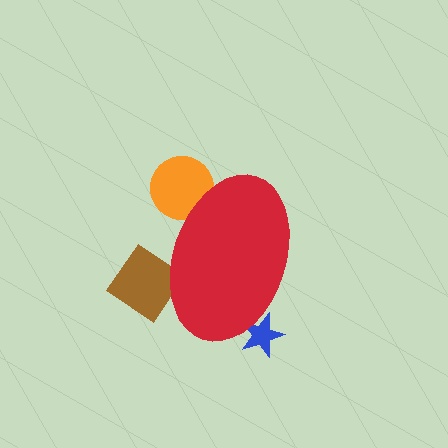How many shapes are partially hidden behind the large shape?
3 shapes are partially hidden.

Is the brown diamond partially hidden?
Yes, the brown diamond is partially hidden behind the red ellipse.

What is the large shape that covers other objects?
A red ellipse.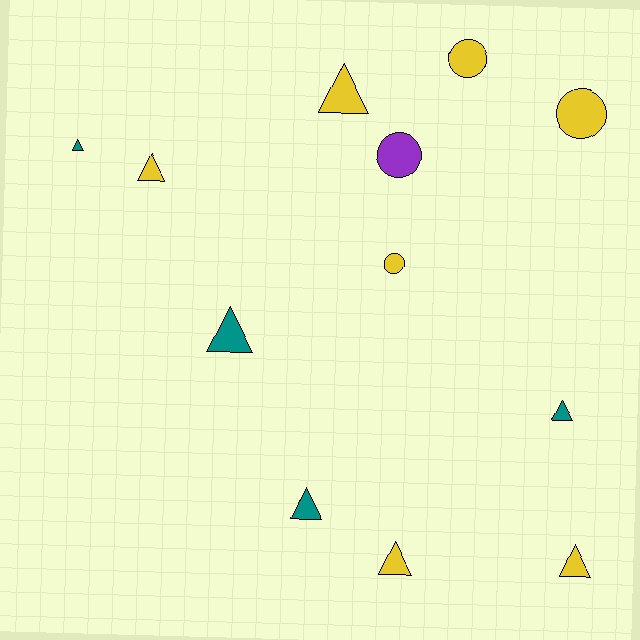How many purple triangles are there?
There are no purple triangles.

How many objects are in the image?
There are 12 objects.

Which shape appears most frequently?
Triangle, with 8 objects.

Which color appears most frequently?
Yellow, with 7 objects.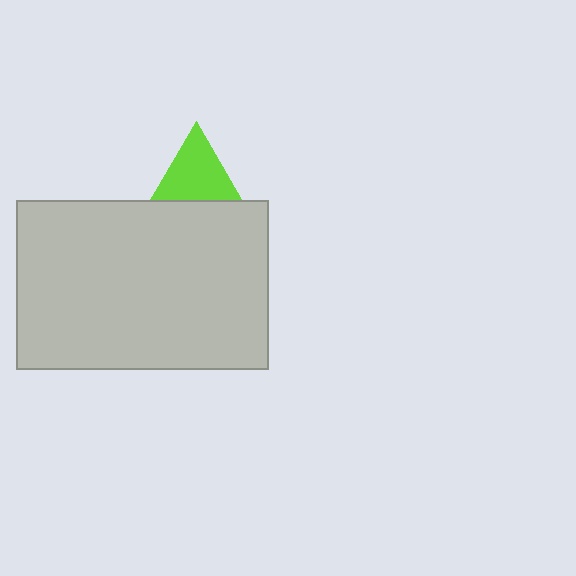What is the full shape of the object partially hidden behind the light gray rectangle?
The partially hidden object is a lime triangle.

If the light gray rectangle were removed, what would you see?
You would see the complete lime triangle.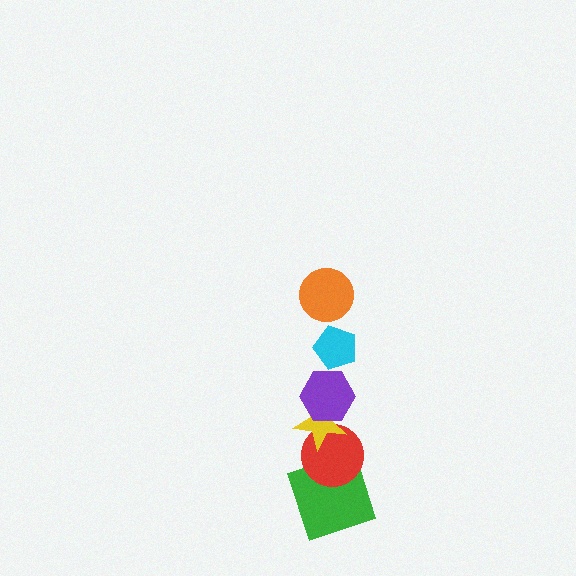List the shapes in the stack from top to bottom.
From top to bottom: the orange circle, the cyan pentagon, the purple hexagon, the yellow star, the red circle, the green square.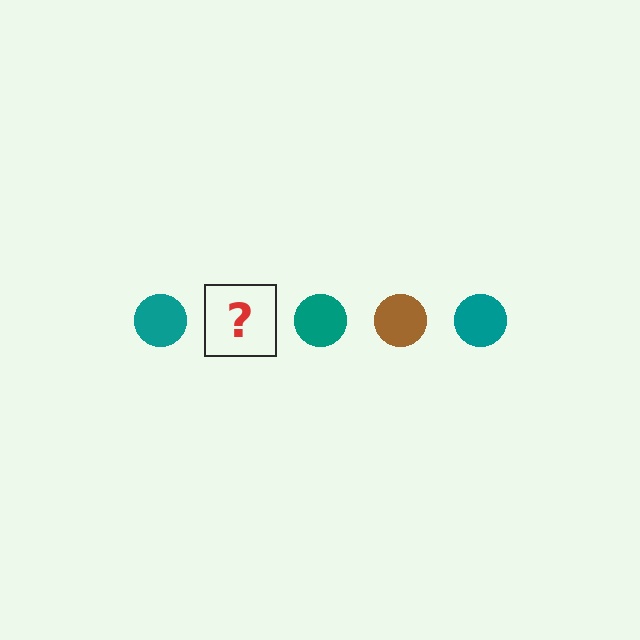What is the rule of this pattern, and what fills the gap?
The rule is that the pattern cycles through teal, brown circles. The gap should be filled with a brown circle.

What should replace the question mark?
The question mark should be replaced with a brown circle.